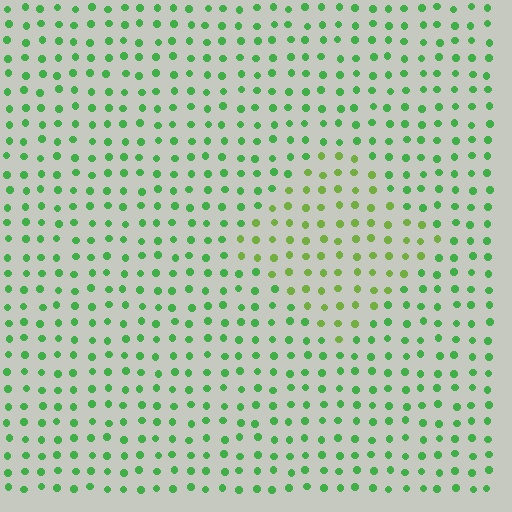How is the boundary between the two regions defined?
The boundary is defined purely by a slight shift in hue (about 32 degrees). Spacing, size, and orientation are identical on both sides.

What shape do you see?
I see a diamond.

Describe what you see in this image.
The image is filled with small green elements in a uniform arrangement. A diamond-shaped region is visible where the elements are tinted to a slightly different hue, forming a subtle color boundary.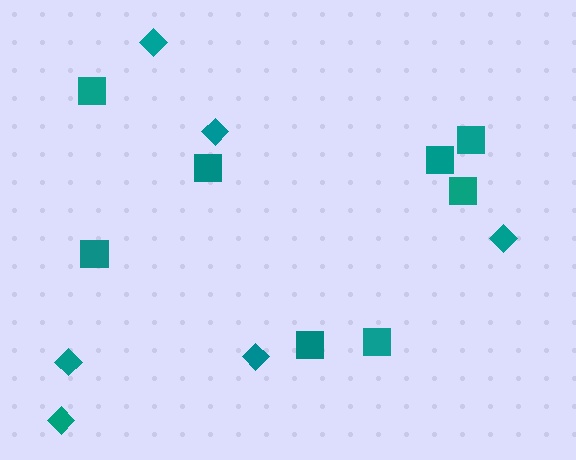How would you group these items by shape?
There are 2 groups: one group of squares (8) and one group of diamonds (6).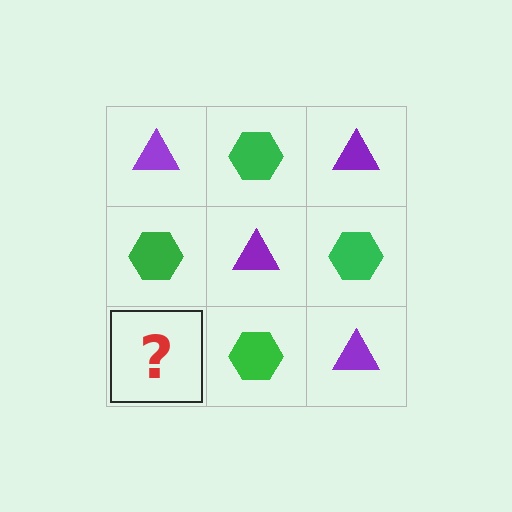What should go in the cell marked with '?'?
The missing cell should contain a purple triangle.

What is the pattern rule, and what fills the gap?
The rule is that it alternates purple triangle and green hexagon in a checkerboard pattern. The gap should be filled with a purple triangle.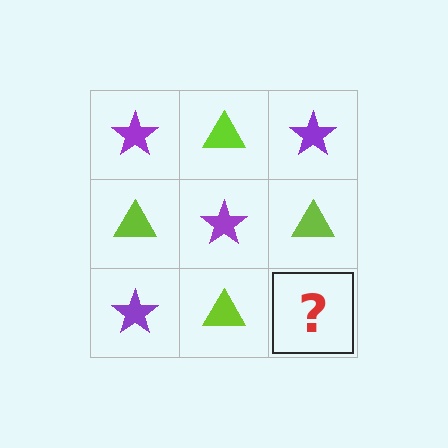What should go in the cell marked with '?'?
The missing cell should contain a purple star.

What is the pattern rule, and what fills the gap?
The rule is that it alternates purple star and lime triangle in a checkerboard pattern. The gap should be filled with a purple star.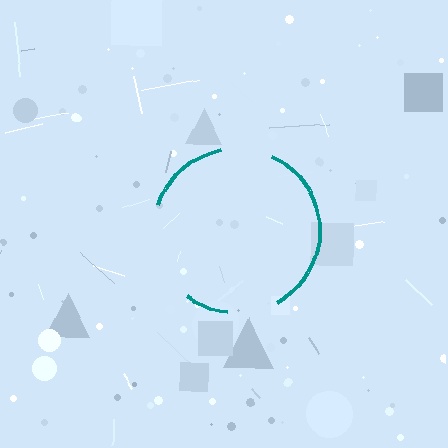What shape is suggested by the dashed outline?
The dashed outline suggests a circle.